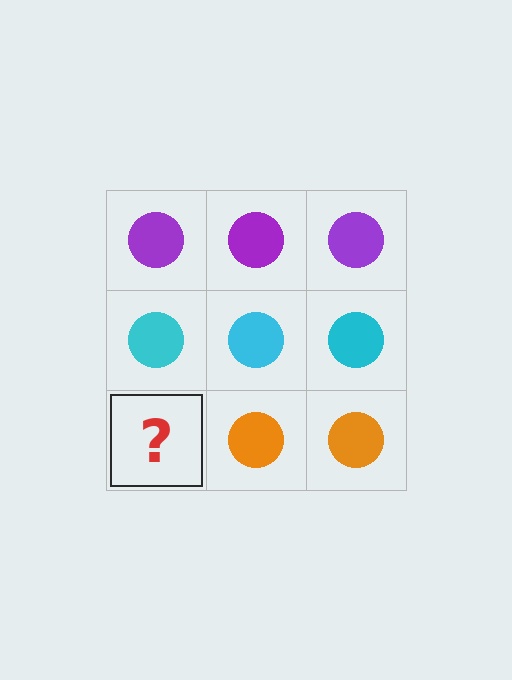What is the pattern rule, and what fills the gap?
The rule is that each row has a consistent color. The gap should be filled with an orange circle.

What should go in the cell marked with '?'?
The missing cell should contain an orange circle.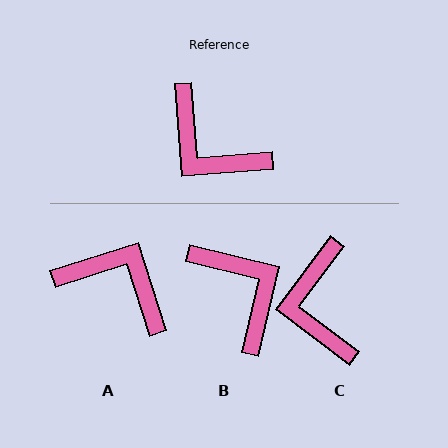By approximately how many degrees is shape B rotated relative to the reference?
Approximately 162 degrees counter-clockwise.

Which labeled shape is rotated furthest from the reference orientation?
A, about 167 degrees away.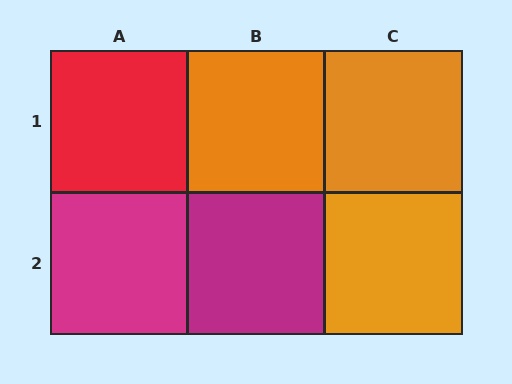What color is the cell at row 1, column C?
Orange.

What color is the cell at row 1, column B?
Orange.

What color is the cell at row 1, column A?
Red.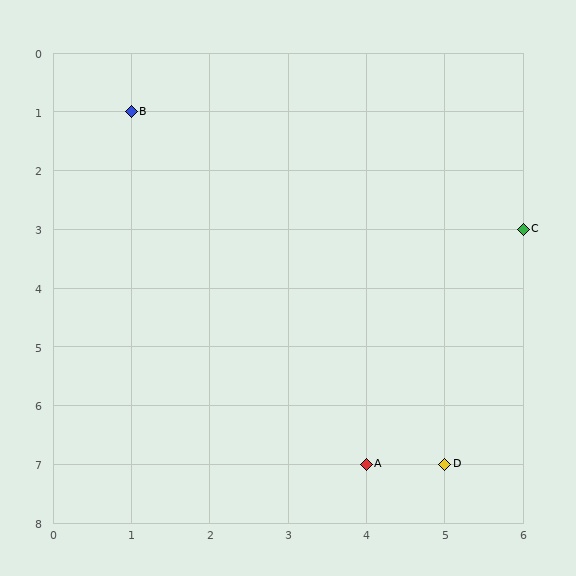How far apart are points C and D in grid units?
Points C and D are 1 column and 4 rows apart (about 4.1 grid units diagonally).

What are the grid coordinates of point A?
Point A is at grid coordinates (4, 7).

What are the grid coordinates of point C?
Point C is at grid coordinates (6, 3).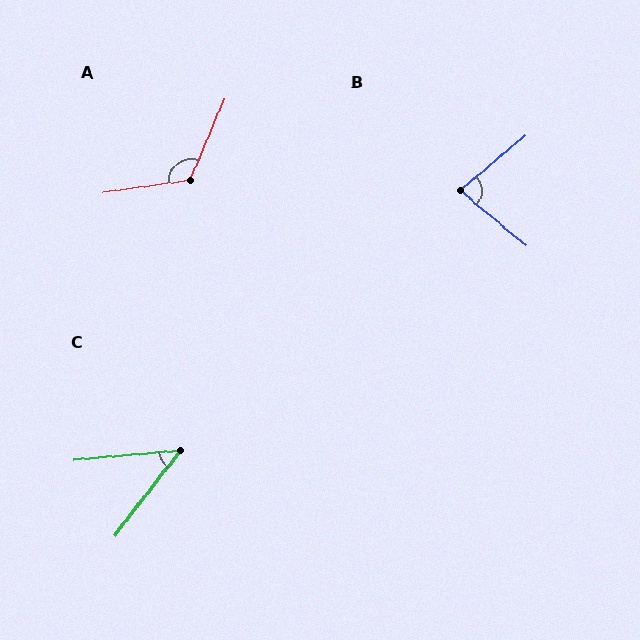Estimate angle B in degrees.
Approximately 80 degrees.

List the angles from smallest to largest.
C (48°), B (80°), A (121°).